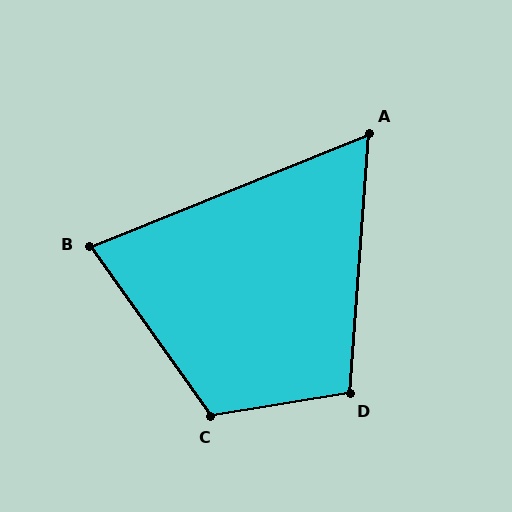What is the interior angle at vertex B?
Approximately 76 degrees (acute).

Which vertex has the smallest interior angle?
A, at approximately 64 degrees.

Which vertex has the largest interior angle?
C, at approximately 116 degrees.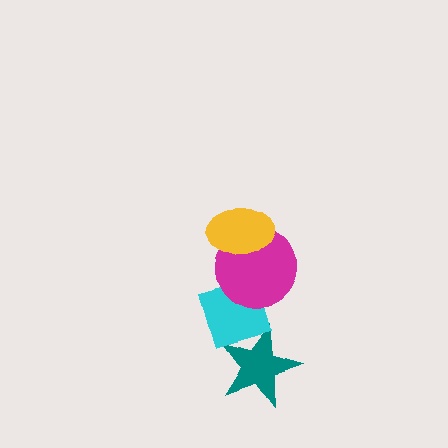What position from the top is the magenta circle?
The magenta circle is 2nd from the top.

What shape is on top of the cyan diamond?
The magenta circle is on top of the cyan diamond.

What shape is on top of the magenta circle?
The yellow ellipse is on top of the magenta circle.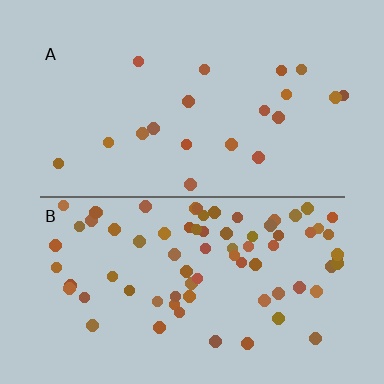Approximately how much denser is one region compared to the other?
Approximately 3.9× — region B over region A.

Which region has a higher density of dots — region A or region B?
B (the bottom).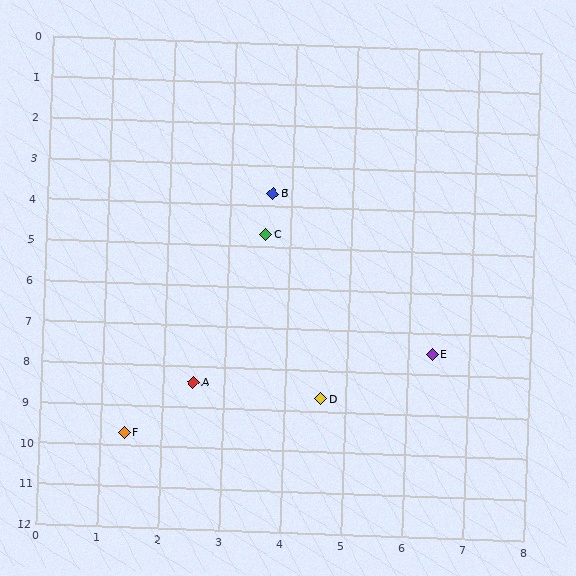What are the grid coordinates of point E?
Point E is at approximately (6.4, 7.5).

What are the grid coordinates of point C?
Point C is at approximately (3.6, 4.7).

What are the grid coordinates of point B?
Point B is at approximately (3.7, 3.7).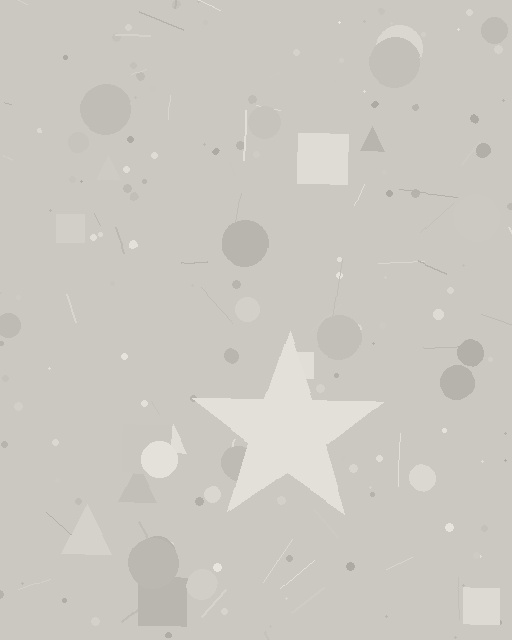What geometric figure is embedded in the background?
A star is embedded in the background.